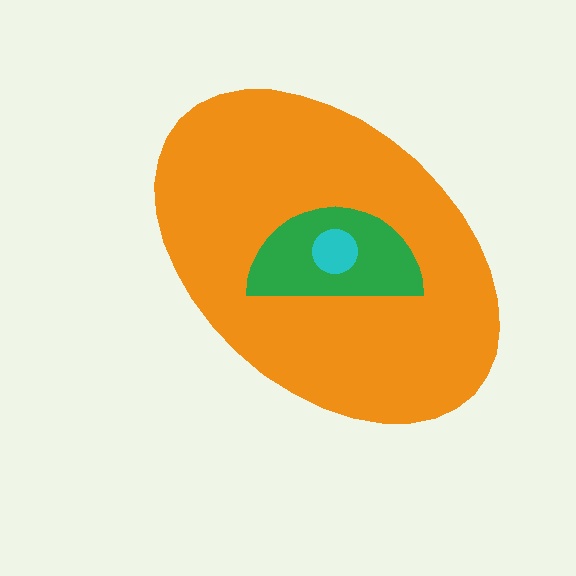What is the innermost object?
The cyan circle.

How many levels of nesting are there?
3.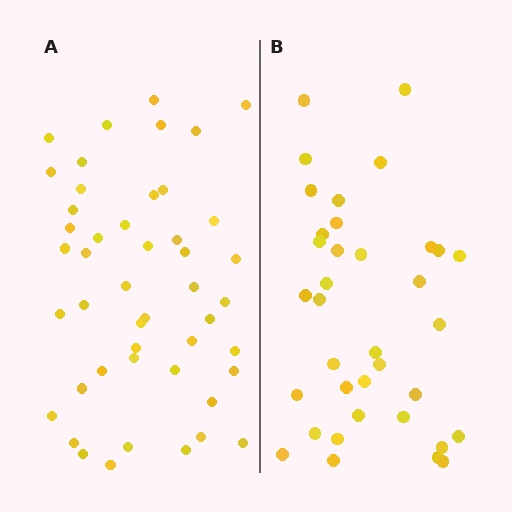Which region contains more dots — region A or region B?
Region A (the left region) has more dots.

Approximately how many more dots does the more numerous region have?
Region A has roughly 12 or so more dots than region B.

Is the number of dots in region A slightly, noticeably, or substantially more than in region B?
Region A has noticeably more, but not dramatically so. The ratio is roughly 1.3 to 1.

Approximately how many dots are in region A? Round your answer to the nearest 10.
About 50 dots. (The exact count is 47, which rounds to 50.)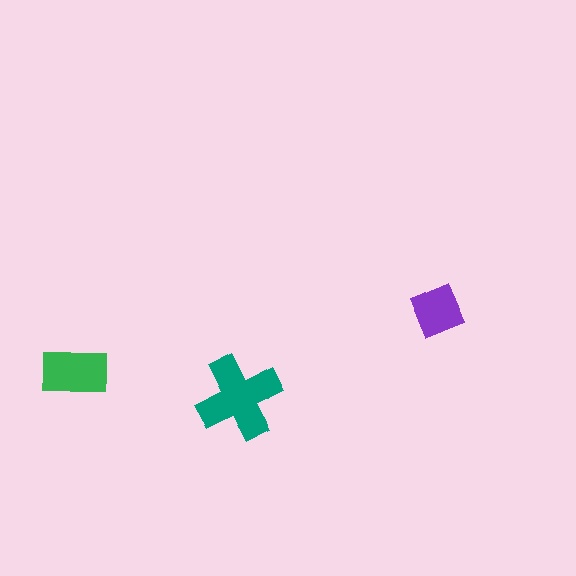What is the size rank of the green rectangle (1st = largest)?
2nd.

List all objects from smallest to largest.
The purple diamond, the green rectangle, the teal cross.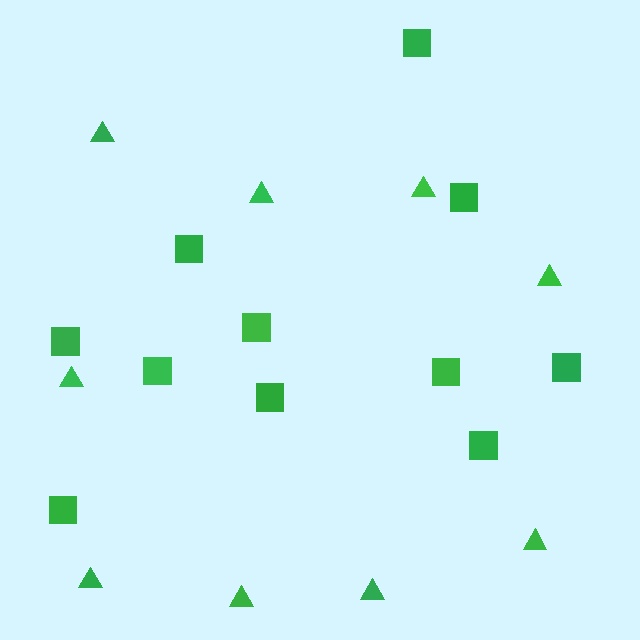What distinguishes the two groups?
There are 2 groups: one group of squares (11) and one group of triangles (9).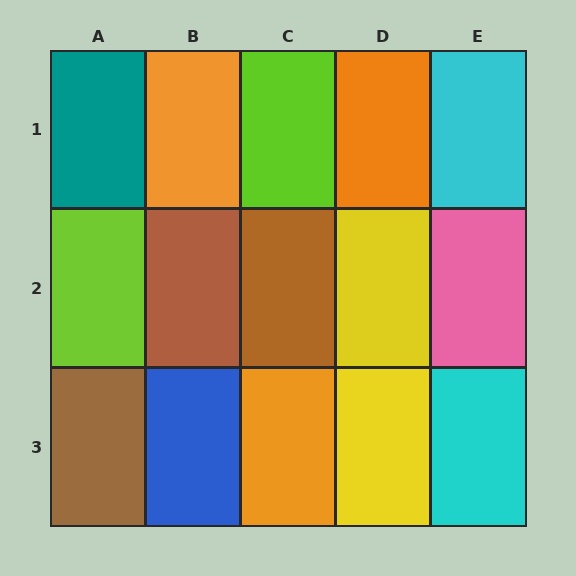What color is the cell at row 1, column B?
Orange.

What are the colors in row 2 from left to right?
Lime, brown, brown, yellow, pink.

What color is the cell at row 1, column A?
Teal.